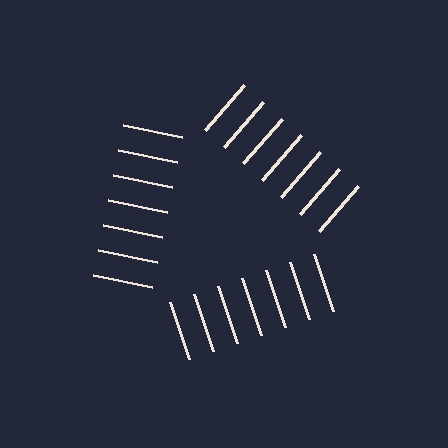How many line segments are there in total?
21 — 7 along each of the 3 edges.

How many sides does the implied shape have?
3 sides — the line-ends trace a triangle.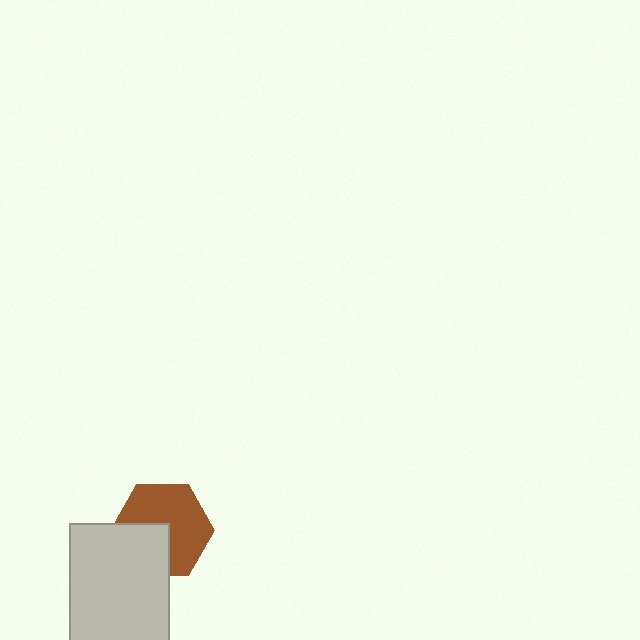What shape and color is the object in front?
The object in front is a light gray rectangle.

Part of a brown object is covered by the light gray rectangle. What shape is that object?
It is a hexagon.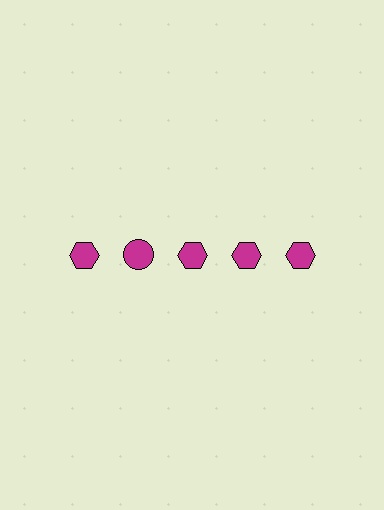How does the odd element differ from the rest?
It has a different shape: circle instead of hexagon.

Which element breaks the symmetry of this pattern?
The magenta circle in the top row, second from left column breaks the symmetry. All other shapes are magenta hexagons.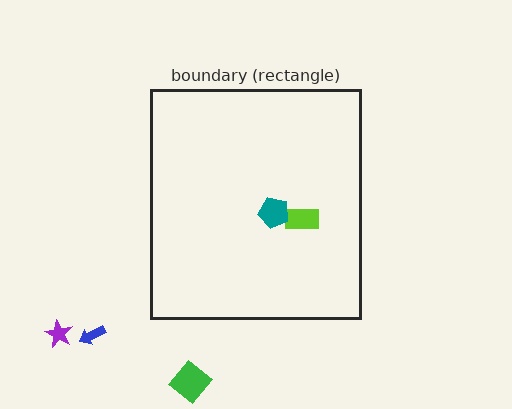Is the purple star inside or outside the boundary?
Outside.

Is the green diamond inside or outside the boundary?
Outside.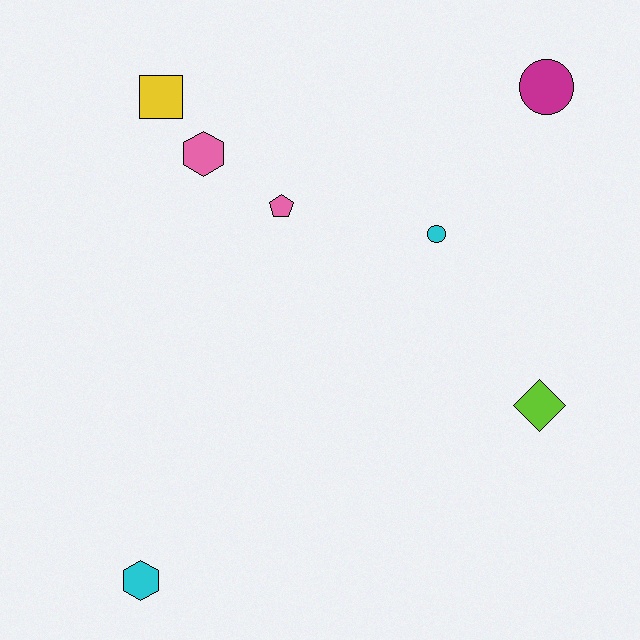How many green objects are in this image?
There are no green objects.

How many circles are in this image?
There are 2 circles.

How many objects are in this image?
There are 7 objects.